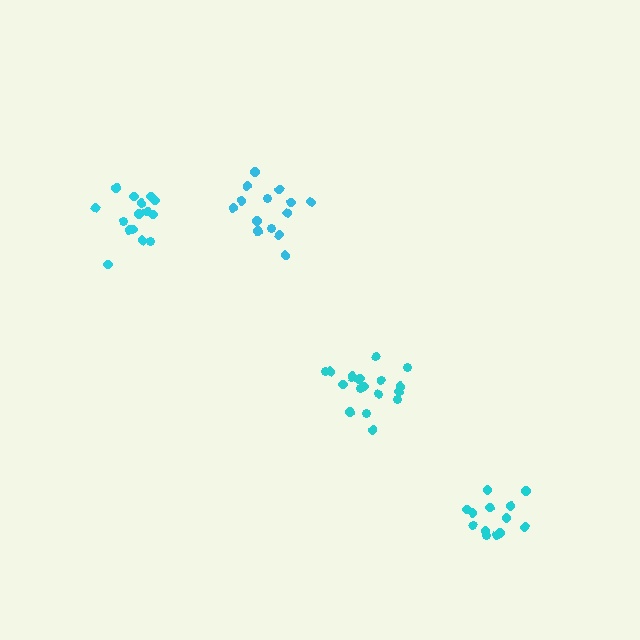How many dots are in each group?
Group 1: 18 dots, Group 2: 13 dots, Group 3: 15 dots, Group 4: 14 dots (60 total).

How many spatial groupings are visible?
There are 4 spatial groupings.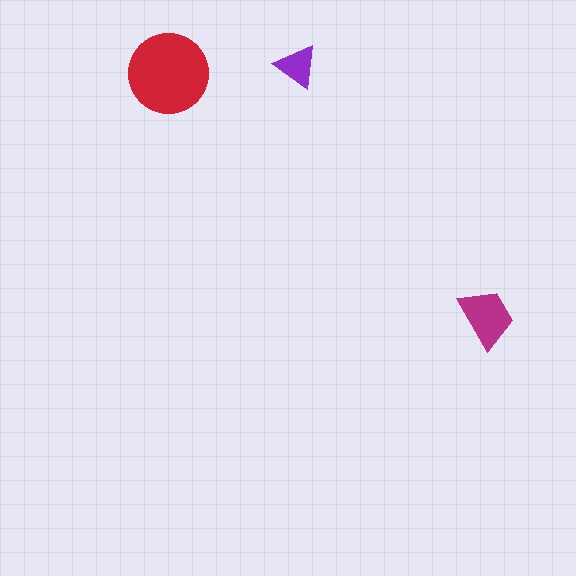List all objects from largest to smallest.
The red circle, the magenta trapezoid, the purple triangle.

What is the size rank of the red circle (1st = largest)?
1st.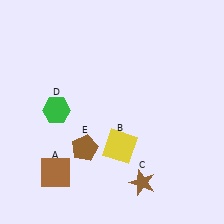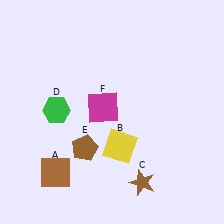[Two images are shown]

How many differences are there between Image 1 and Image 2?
There is 1 difference between the two images.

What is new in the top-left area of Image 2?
A magenta square (F) was added in the top-left area of Image 2.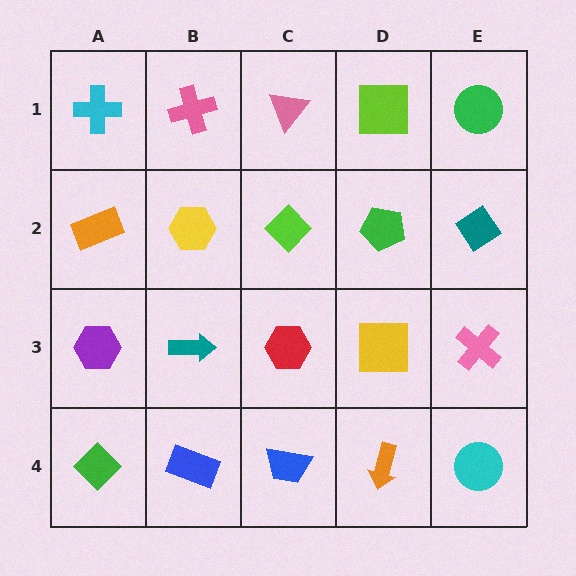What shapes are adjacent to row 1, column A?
An orange rectangle (row 2, column A), a pink cross (row 1, column B).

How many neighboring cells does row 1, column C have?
3.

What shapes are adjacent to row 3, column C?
A lime diamond (row 2, column C), a blue trapezoid (row 4, column C), a teal arrow (row 3, column B), a yellow square (row 3, column D).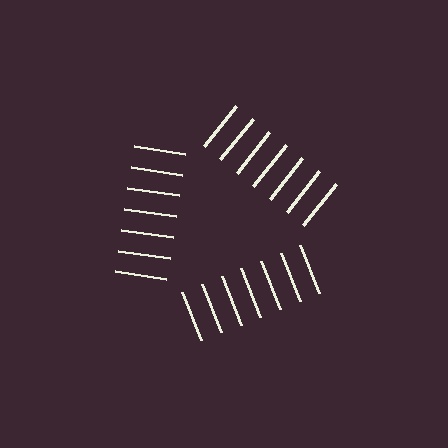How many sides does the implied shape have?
3 sides — the line-ends trace a triangle.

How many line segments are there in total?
21 — 7 along each of the 3 edges.